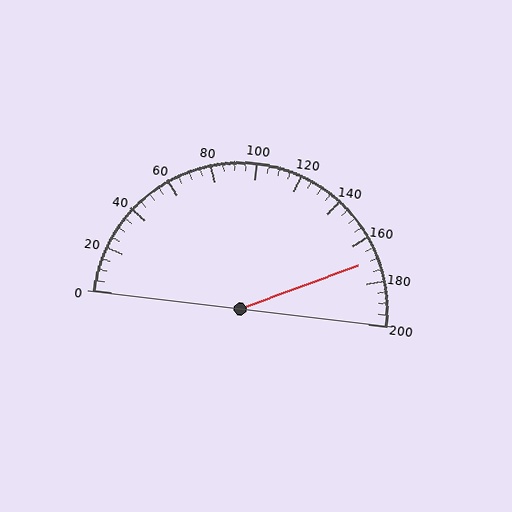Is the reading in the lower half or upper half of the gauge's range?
The reading is in the upper half of the range (0 to 200).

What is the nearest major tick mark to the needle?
The nearest major tick mark is 160.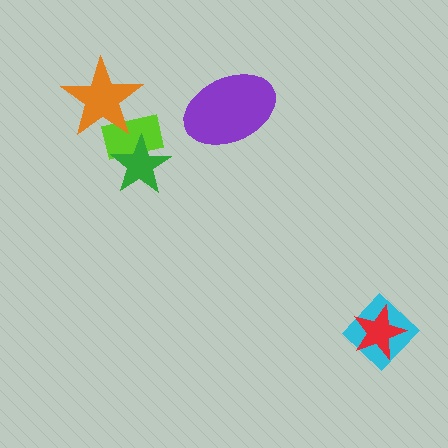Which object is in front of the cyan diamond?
The red star is in front of the cyan diamond.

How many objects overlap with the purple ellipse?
0 objects overlap with the purple ellipse.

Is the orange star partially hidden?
No, no other shape covers it.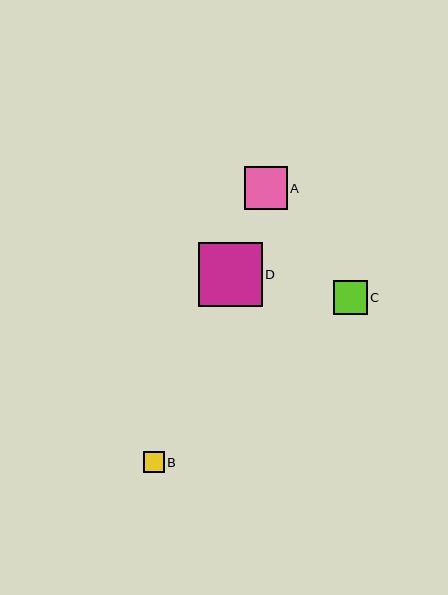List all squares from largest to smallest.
From largest to smallest: D, A, C, B.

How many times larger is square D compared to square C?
Square D is approximately 1.9 times the size of square C.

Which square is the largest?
Square D is the largest with a size of approximately 64 pixels.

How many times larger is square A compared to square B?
Square A is approximately 2.1 times the size of square B.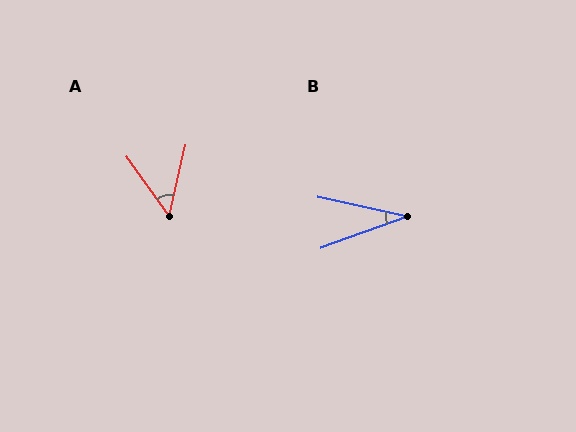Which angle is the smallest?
B, at approximately 32 degrees.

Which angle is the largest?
A, at approximately 48 degrees.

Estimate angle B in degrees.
Approximately 32 degrees.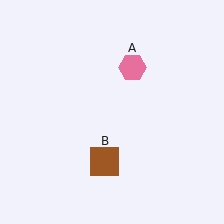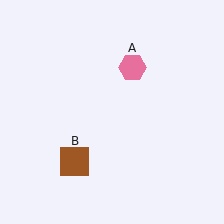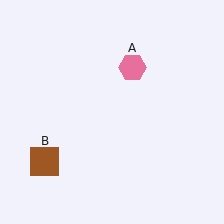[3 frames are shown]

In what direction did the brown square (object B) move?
The brown square (object B) moved left.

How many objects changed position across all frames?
1 object changed position: brown square (object B).